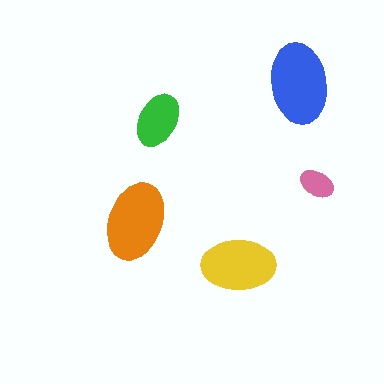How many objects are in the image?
There are 5 objects in the image.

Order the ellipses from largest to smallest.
the blue one, the orange one, the yellow one, the green one, the pink one.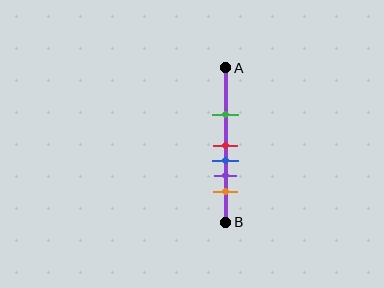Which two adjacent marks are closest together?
The red and blue marks are the closest adjacent pair.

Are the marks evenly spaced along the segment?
No, the marks are not evenly spaced.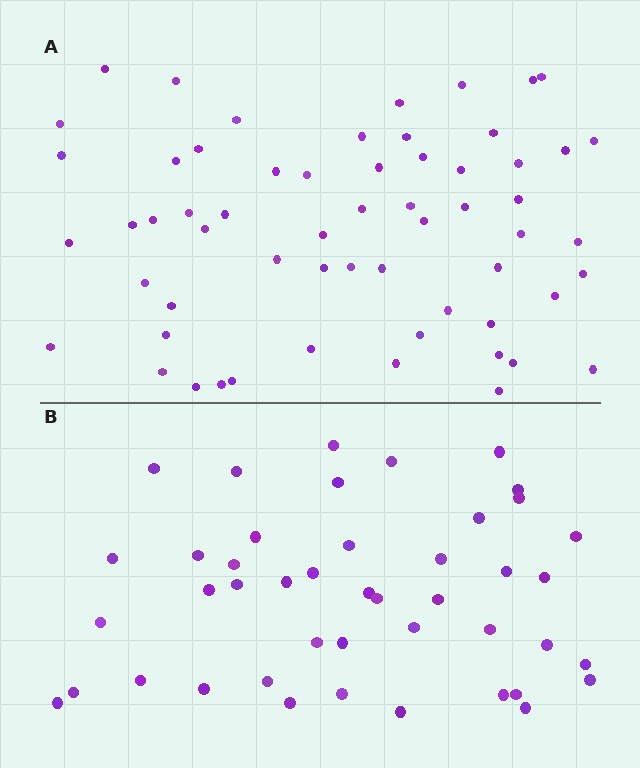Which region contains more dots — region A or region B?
Region A (the top region) has more dots.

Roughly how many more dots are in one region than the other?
Region A has approximately 15 more dots than region B.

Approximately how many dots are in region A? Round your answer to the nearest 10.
About 60 dots.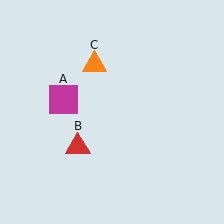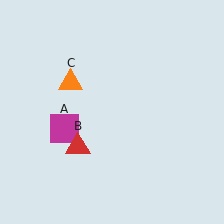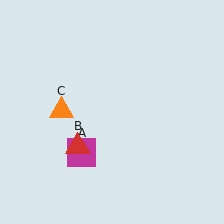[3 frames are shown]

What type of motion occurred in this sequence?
The magenta square (object A), orange triangle (object C) rotated counterclockwise around the center of the scene.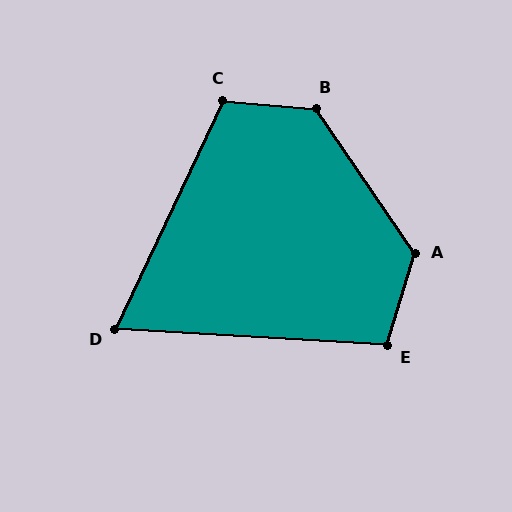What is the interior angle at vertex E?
Approximately 103 degrees (obtuse).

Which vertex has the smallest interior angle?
D, at approximately 68 degrees.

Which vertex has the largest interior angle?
B, at approximately 129 degrees.